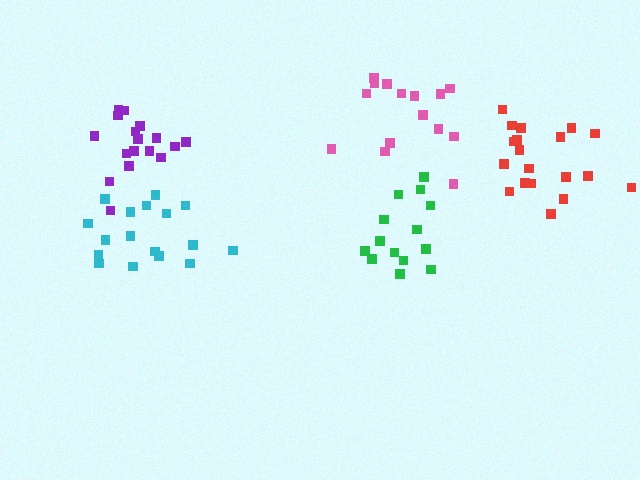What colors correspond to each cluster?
The clusters are colored: cyan, red, purple, green, pink.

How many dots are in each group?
Group 1: 17 dots, Group 2: 19 dots, Group 3: 17 dots, Group 4: 14 dots, Group 5: 15 dots (82 total).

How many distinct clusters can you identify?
There are 5 distinct clusters.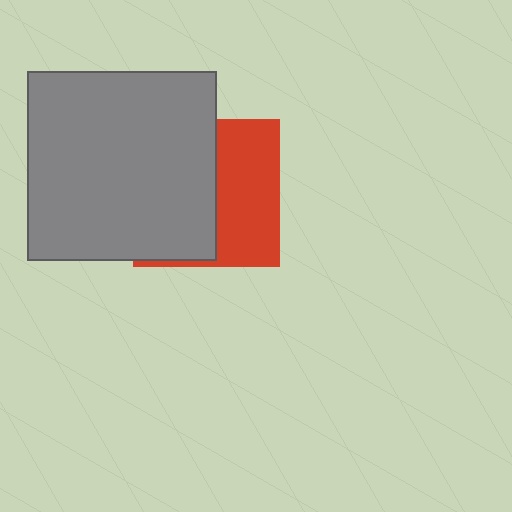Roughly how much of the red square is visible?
A small part of it is visible (roughly 45%).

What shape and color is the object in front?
The object in front is a gray square.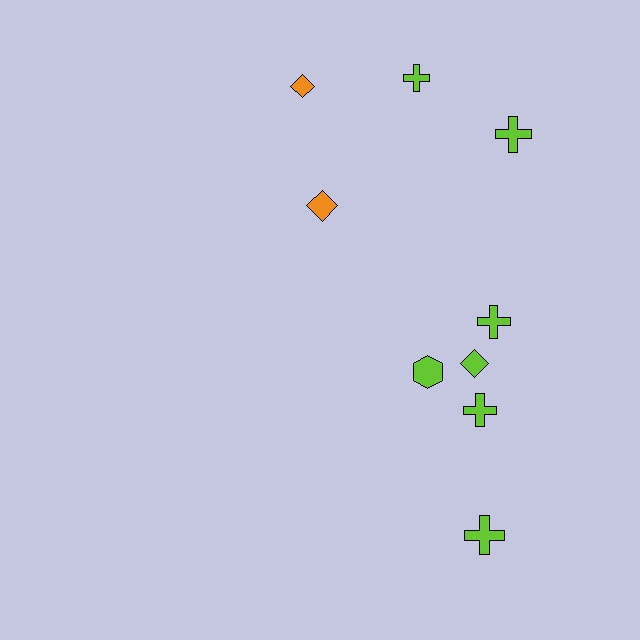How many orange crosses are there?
There are no orange crosses.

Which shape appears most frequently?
Cross, with 5 objects.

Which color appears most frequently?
Lime, with 7 objects.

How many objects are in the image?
There are 9 objects.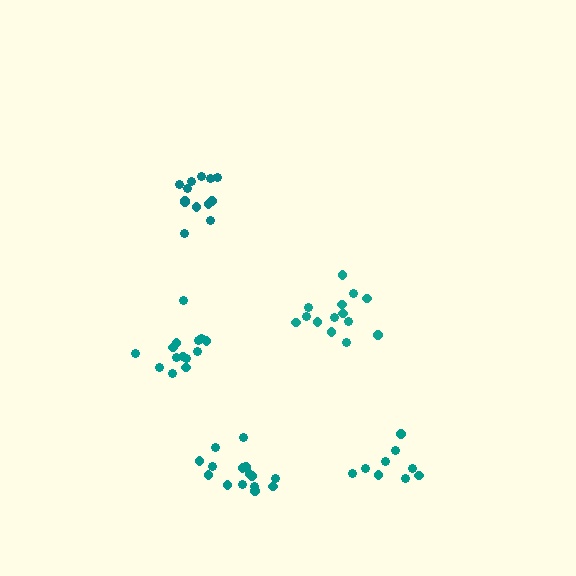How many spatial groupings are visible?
There are 5 spatial groupings.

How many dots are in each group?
Group 1: 9 dots, Group 2: 14 dots, Group 3: 13 dots, Group 4: 14 dots, Group 5: 15 dots (65 total).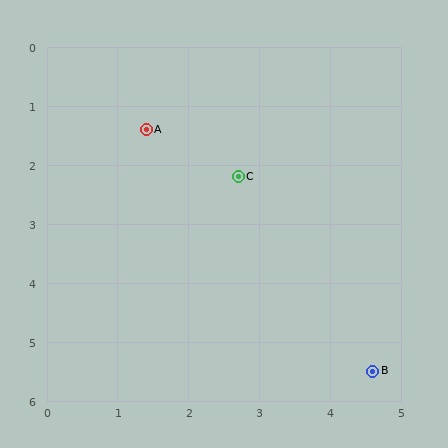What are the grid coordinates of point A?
Point A is at approximately (1.4, 1.4).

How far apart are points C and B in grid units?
Points C and B are about 3.8 grid units apart.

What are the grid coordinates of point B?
Point B is at approximately (4.6, 5.5).